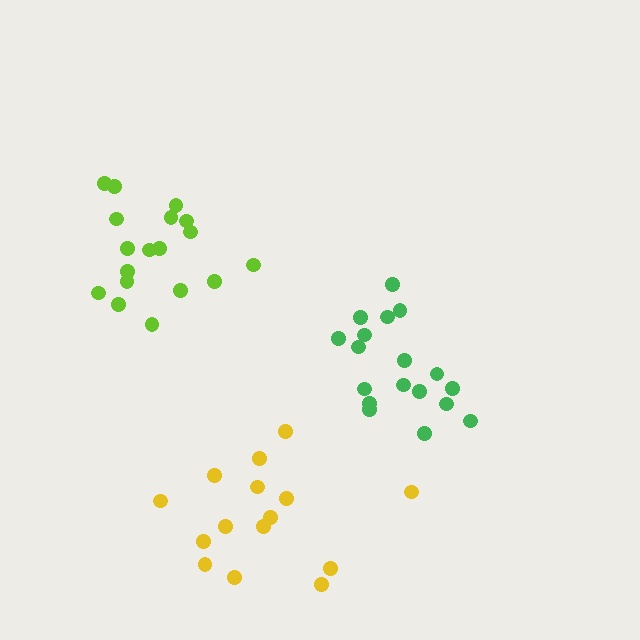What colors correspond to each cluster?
The clusters are colored: green, yellow, lime.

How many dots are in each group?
Group 1: 18 dots, Group 2: 15 dots, Group 3: 18 dots (51 total).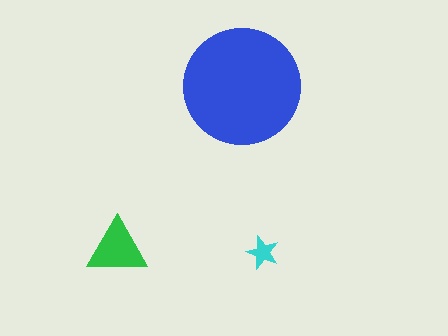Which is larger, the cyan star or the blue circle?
The blue circle.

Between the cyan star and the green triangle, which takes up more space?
The green triangle.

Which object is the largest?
The blue circle.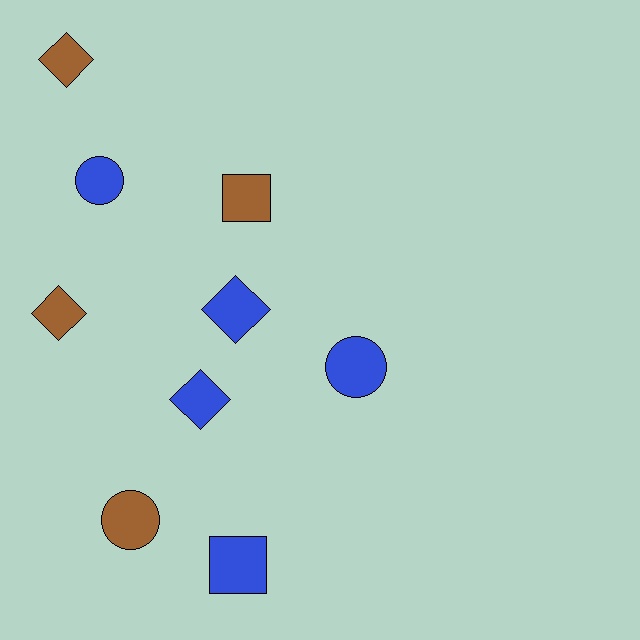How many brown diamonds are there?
There are 2 brown diamonds.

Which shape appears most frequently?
Diamond, with 4 objects.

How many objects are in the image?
There are 9 objects.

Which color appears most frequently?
Blue, with 5 objects.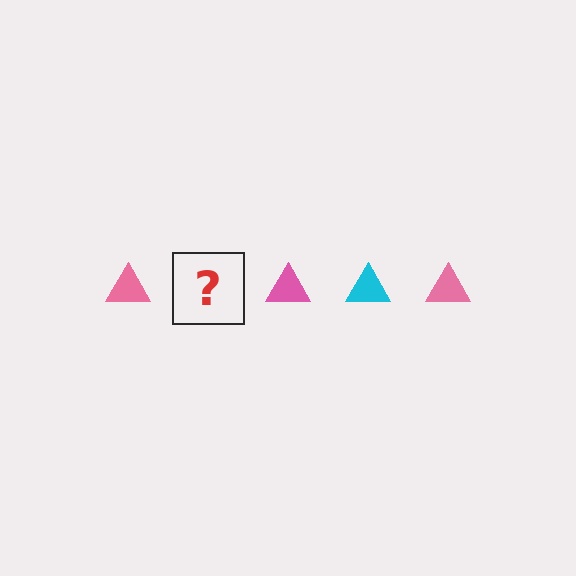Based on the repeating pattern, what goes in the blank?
The blank should be a cyan triangle.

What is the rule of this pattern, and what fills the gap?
The rule is that the pattern cycles through pink, cyan triangles. The gap should be filled with a cyan triangle.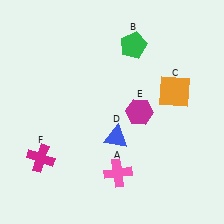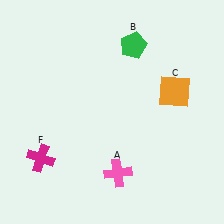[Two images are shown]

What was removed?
The blue triangle (D), the magenta hexagon (E) were removed in Image 2.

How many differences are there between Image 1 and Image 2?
There are 2 differences between the two images.